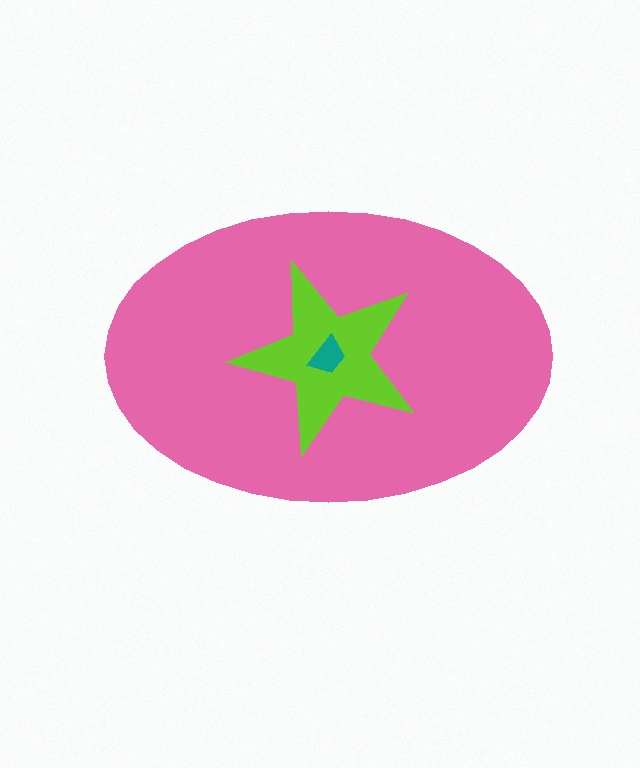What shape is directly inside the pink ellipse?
The lime star.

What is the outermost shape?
The pink ellipse.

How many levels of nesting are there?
3.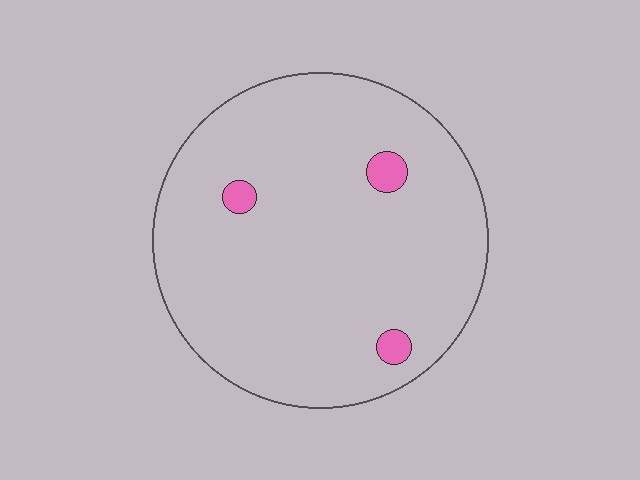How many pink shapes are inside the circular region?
3.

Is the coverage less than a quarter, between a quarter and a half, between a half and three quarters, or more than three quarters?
Less than a quarter.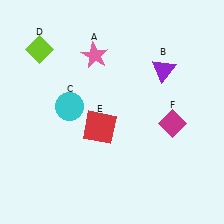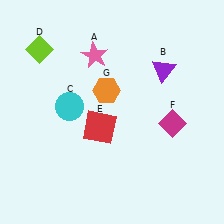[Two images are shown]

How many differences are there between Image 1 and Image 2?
There is 1 difference between the two images.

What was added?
An orange hexagon (G) was added in Image 2.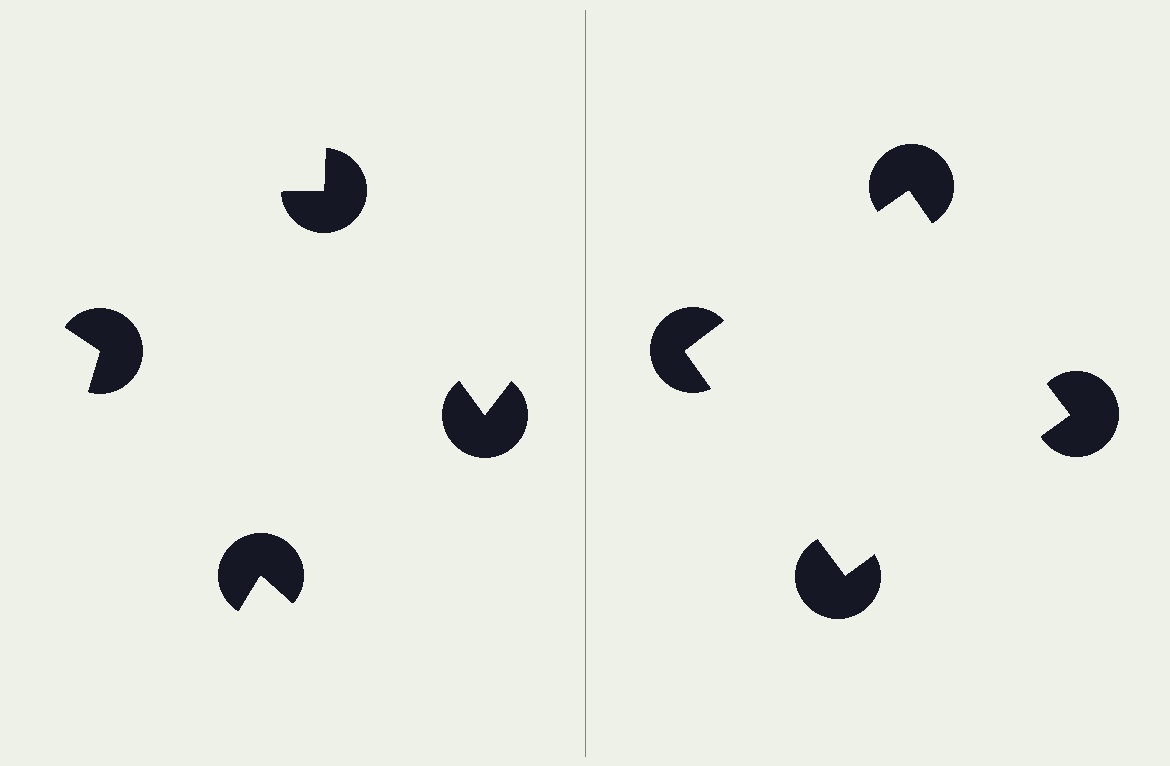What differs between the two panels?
The pac-man discs are positioned identically on both sides; only the wedge orientations differ. On the right they align to a square; on the left they are misaligned.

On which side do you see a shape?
An illusory square appears on the right side. On the left side the wedge cuts are rotated, so no coherent shape forms.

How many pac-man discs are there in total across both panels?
8 — 4 on each side.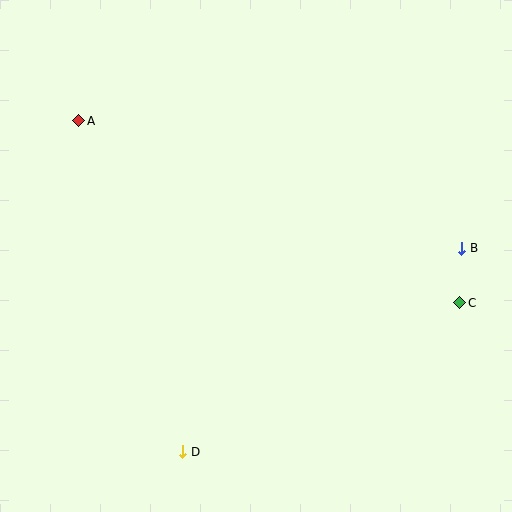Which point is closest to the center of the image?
Point B at (462, 248) is closest to the center.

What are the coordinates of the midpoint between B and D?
The midpoint between B and D is at (322, 350).